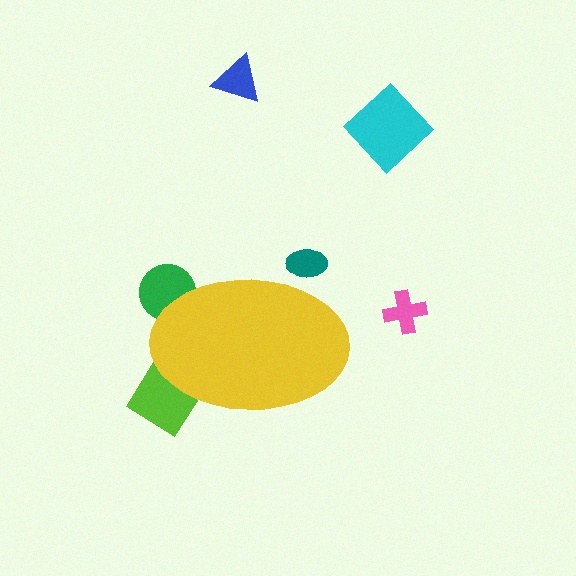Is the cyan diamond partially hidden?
No, the cyan diamond is fully visible.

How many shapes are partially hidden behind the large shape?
3 shapes are partially hidden.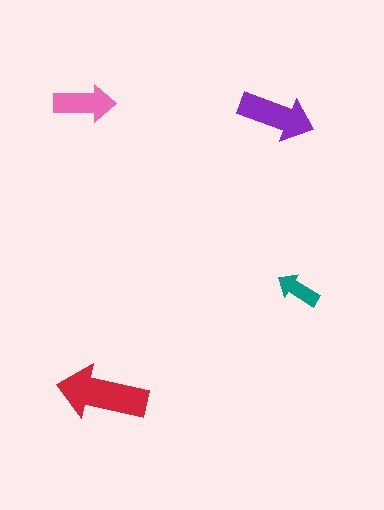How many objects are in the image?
There are 4 objects in the image.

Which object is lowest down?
The red arrow is bottommost.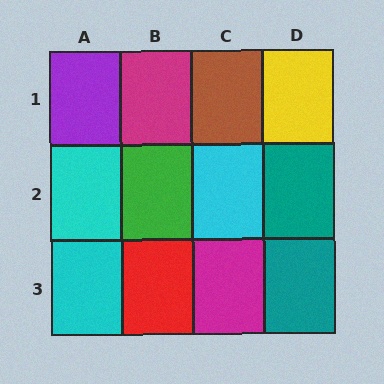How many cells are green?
1 cell is green.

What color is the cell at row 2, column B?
Green.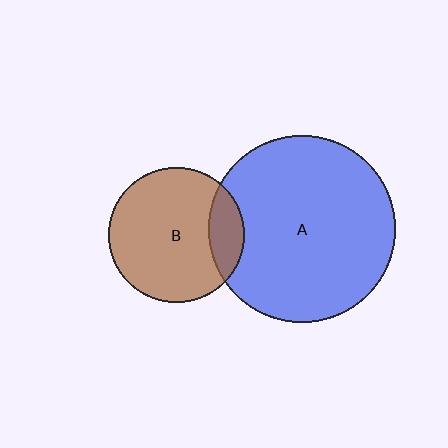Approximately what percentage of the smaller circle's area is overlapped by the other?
Approximately 15%.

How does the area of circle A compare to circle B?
Approximately 1.9 times.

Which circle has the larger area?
Circle A (blue).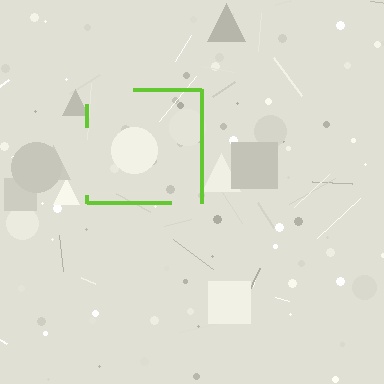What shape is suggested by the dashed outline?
The dashed outline suggests a square.